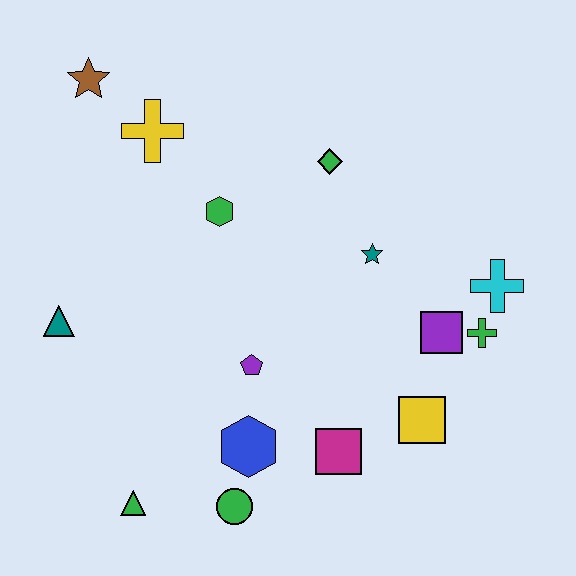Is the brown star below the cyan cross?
No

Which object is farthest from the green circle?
The brown star is farthest from the green circle.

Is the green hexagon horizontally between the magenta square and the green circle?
No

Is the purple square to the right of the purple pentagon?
Yes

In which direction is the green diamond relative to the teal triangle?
The green diamond is to the right of the teal triangle.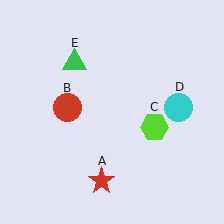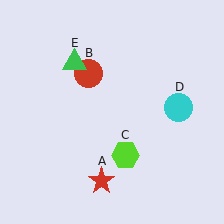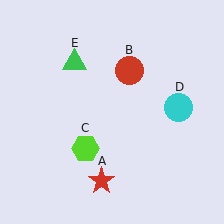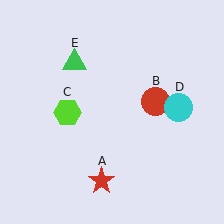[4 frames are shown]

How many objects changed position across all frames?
2 objects changed position: red circle (object B), lime hexagon (object C).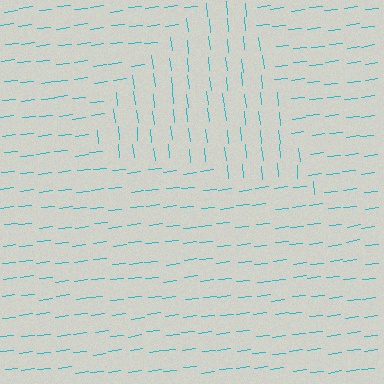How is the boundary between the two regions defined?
The boundary is defined purely by a change in line orientation (approximately 90 degrees difference). All lines are the same color and thickness.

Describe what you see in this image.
The image is filled with small cyan line segments. A triangle region in the image has lines oriented differently from the surrounding lines, creating a visible texture boundary.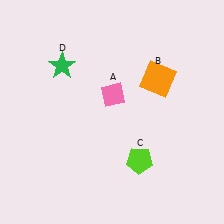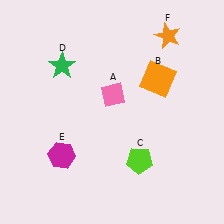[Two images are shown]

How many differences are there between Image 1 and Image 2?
There are 2 differences between the two images.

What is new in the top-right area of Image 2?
An orange star (F) was added in the top-right area of Image 2.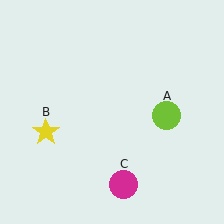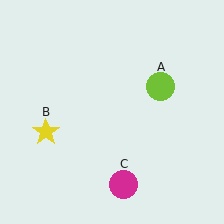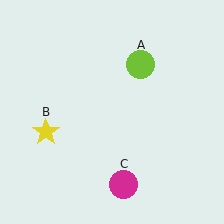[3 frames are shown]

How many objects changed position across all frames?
1 object changed position: lime circle (object A).